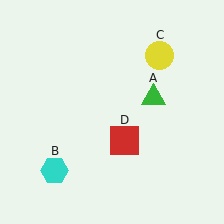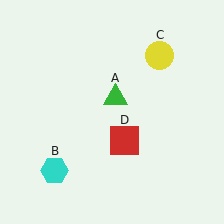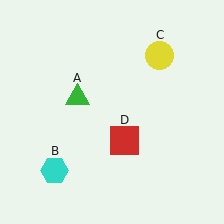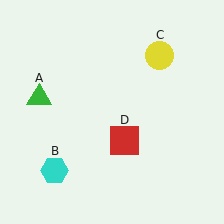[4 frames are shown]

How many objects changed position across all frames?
1 object changed position: green triangle (object A).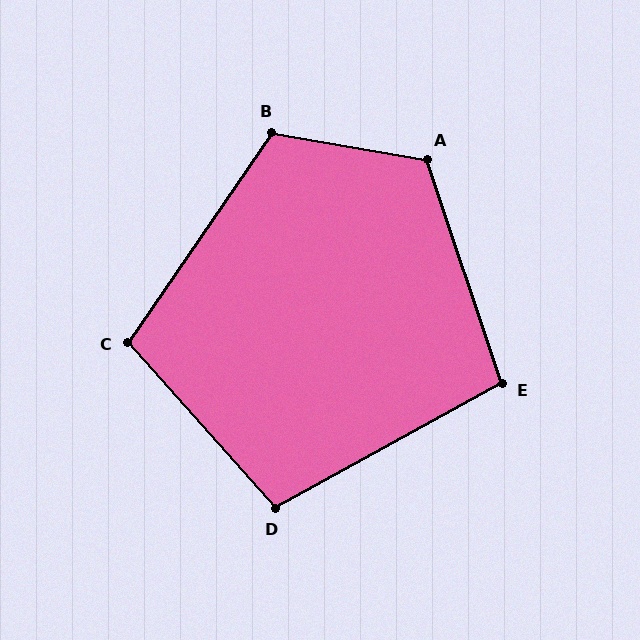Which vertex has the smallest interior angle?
E, at approximately 100 degrees.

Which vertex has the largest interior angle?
A, at approximately 118 degrees.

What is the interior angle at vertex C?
Approximately 104 degrees (obtuse).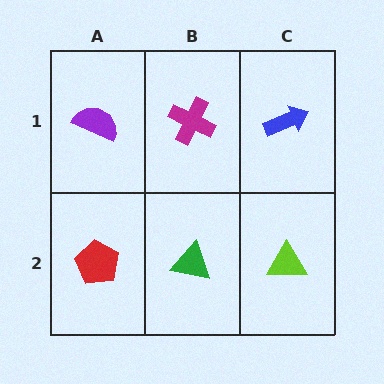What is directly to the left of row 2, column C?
A green triangle.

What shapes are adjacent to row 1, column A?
A red pentagon (row 2, column A), a magenta cross (row 1, column B).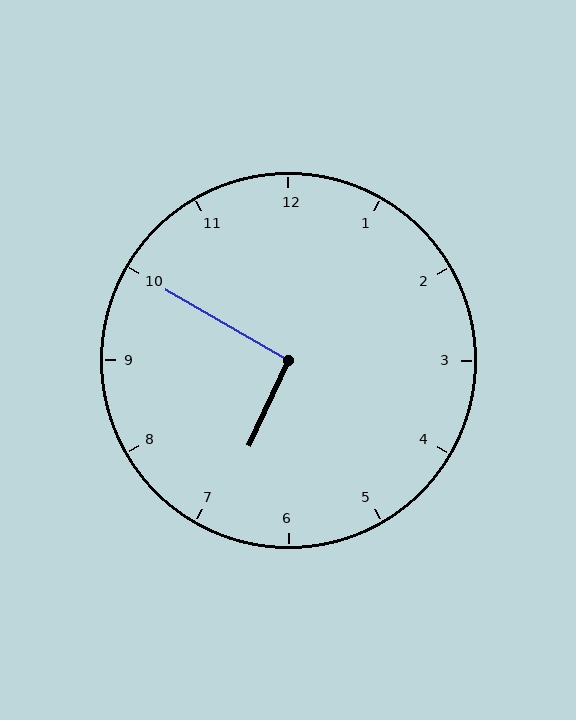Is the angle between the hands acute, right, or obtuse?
It is right.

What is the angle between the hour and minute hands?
Approximately 95 degrees.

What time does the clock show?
6:50.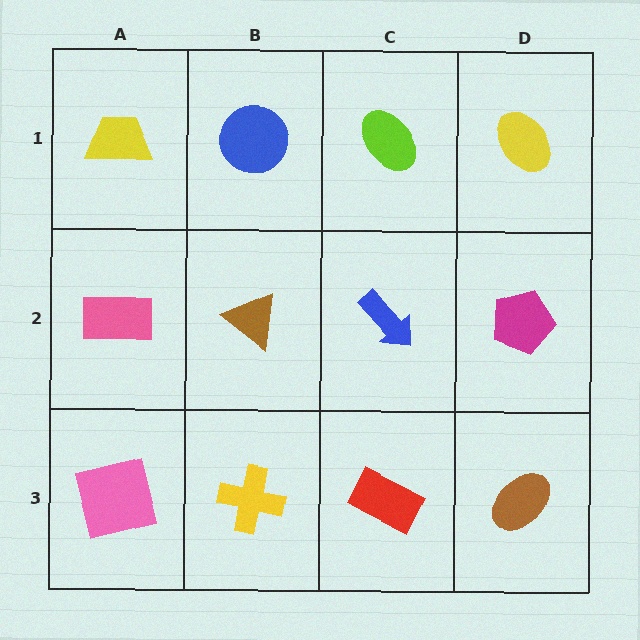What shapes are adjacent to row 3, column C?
A blue arrow (row 2, column C), a yellow cross (row 3, column B), a brown ellipse (row 3, column D).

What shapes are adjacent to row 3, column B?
A brown triangle (row 2, column B), a pink square (row 3, column A), a red rectangle (row 3, column C).